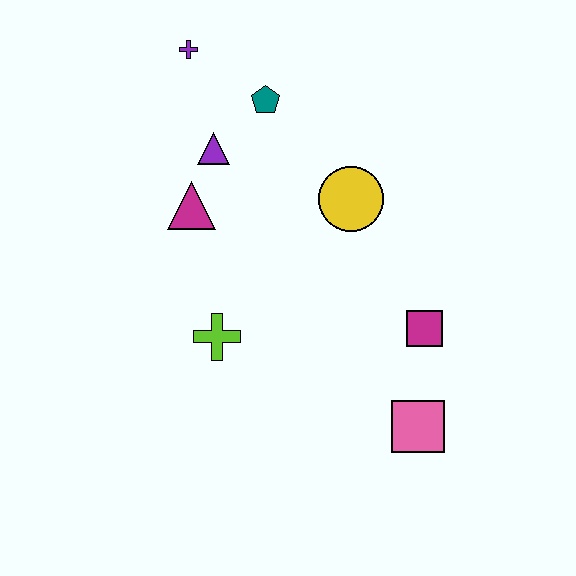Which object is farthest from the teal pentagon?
The pink square is farthest from the teal pentagon.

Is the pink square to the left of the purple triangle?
No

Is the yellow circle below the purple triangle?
Yes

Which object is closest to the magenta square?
The pink square is closest to the magenta square.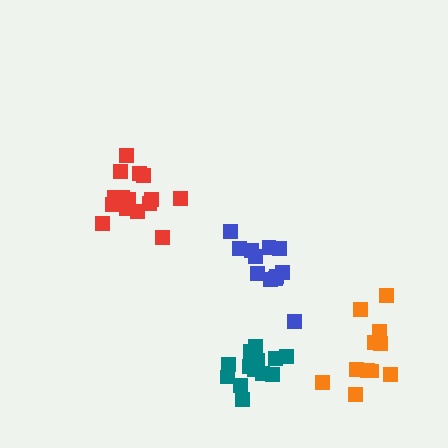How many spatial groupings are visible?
There are 4 spatial groupings.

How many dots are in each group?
Group 1: 12 dots, Group 2: 16 dots, Group 3: 14 dots, Group 4: 11 dots (53 total).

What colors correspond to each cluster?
The clusters are colored: blue, red, teal, orange.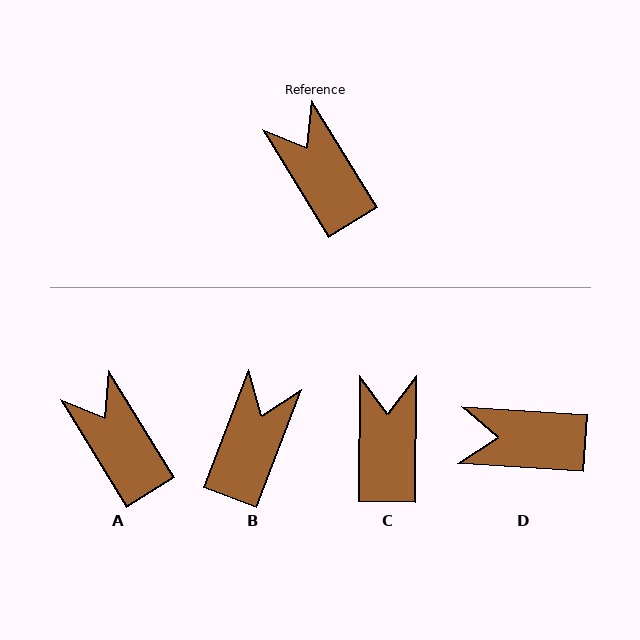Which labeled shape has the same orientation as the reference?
A.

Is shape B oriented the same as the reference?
No, it is off by about 52 degrees.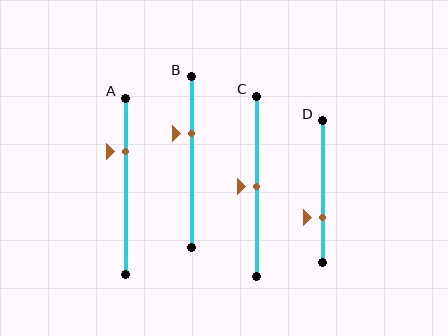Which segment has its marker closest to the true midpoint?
Segment C has its marker closest to the true midpoint.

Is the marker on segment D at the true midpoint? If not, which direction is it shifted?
No, the marker on segment D is shifted downward by about 18% of the segment length.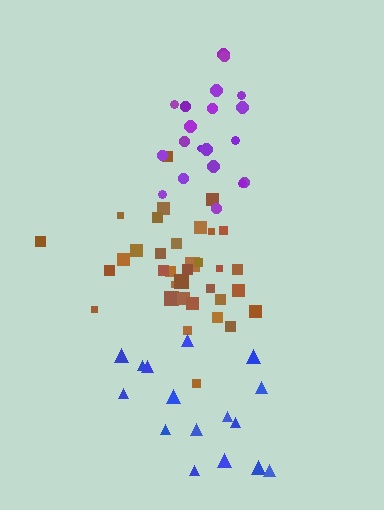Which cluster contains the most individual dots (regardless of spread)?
Brown (35).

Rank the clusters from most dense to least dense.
purple, brown, blue.